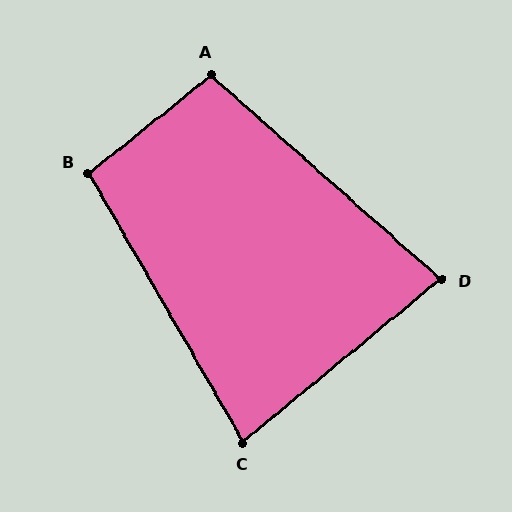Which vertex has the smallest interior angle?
C, at approximately 80 degrees.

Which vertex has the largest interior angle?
A, at approximately 100 degrees.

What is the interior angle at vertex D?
Approximately 81 degrees (acute).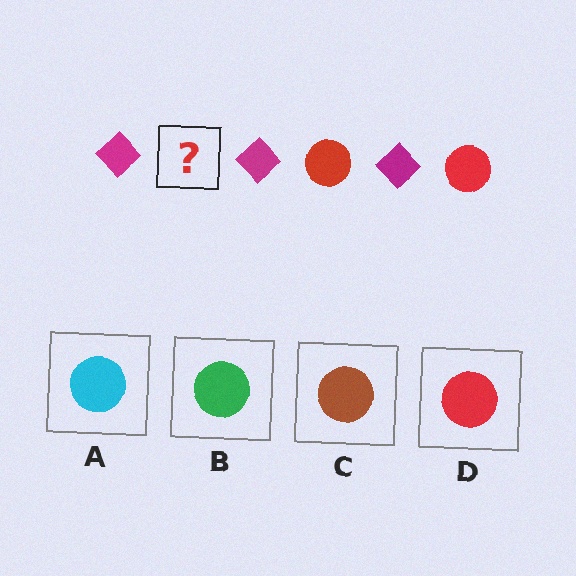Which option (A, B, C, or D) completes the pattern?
D.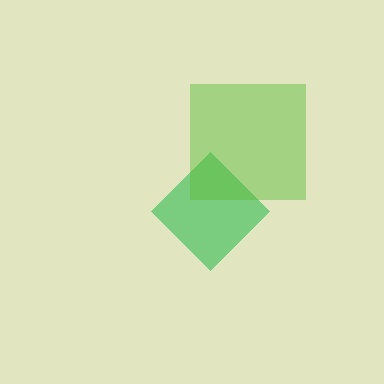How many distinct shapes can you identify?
There are 2 distinct shapes: a green diamond, a lime square.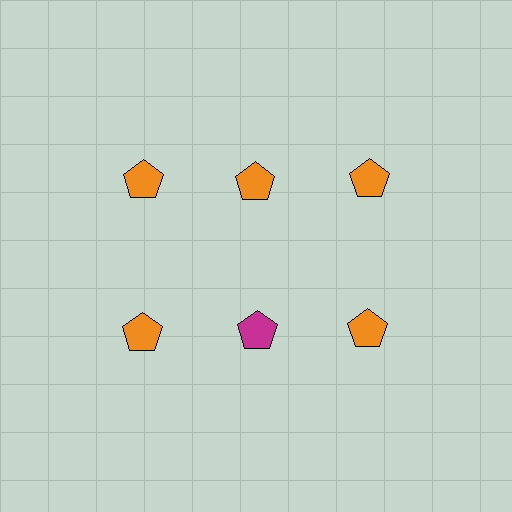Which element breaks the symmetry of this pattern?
The magenta pentagon in the second row, second from left column breaks the symmetry. All other shapes are orange pentagons.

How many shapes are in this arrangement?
There are 6 shapes arranged in a grid pattern.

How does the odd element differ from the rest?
It has a different color: magenta instead of orange.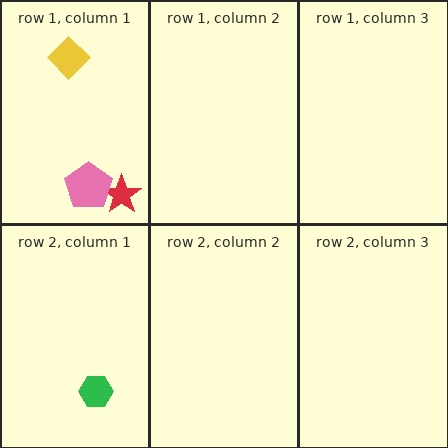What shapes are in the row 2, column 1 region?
The green hexagon.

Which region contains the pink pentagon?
The row 1, column 1 region.